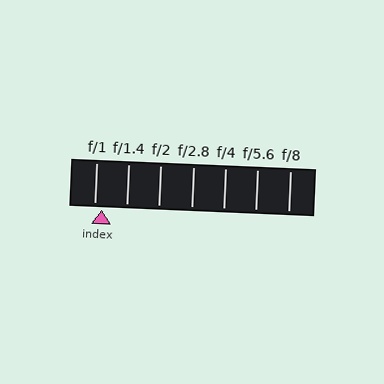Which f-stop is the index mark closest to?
The index mark is closest to f/1.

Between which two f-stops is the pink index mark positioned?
The index mark is between f/1 and f/1.4.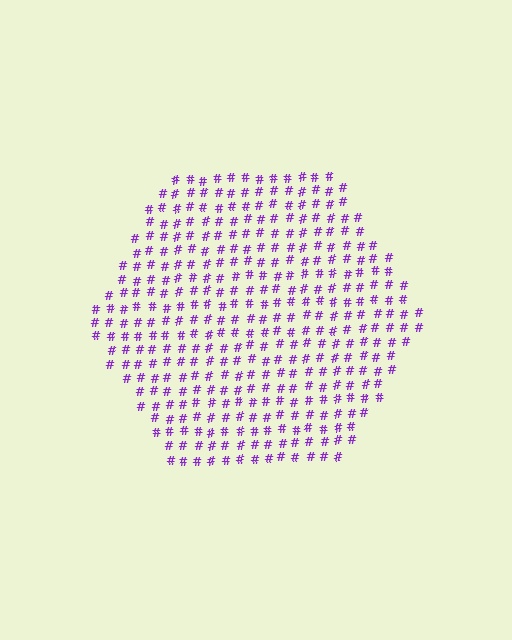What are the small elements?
The small elements are hash symbols.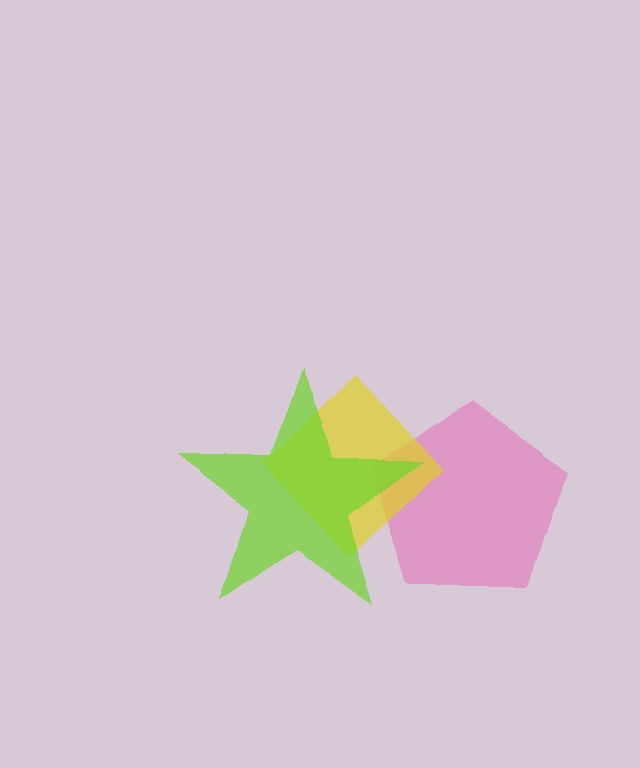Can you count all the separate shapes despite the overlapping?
Yes, there are 3 separate shapes.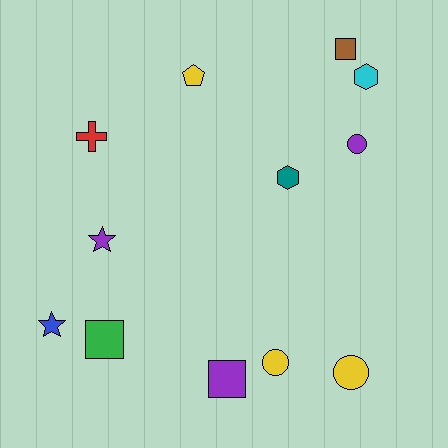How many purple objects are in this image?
There are 3 purple objects.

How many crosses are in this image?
There is 1 cross.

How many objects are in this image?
There are 12 objects.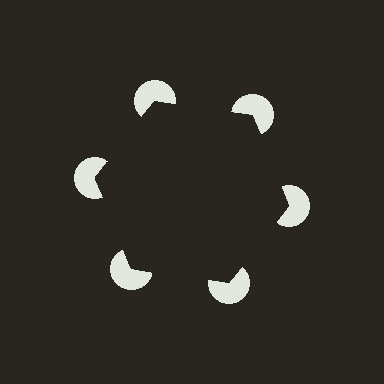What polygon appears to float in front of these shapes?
An illusory hexagon — its edges are inferred from the aligned wedge cuts in the pac-man discs, not physically drawn.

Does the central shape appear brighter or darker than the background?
It typically appears slightly darker than the background, even though no actual brightness change is drawn.